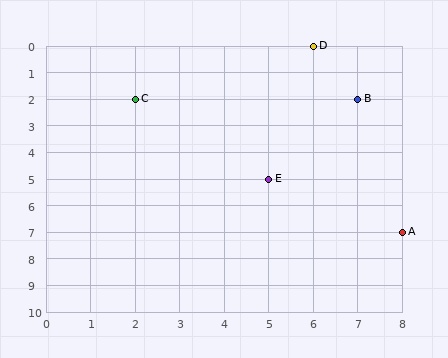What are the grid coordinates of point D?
Point D is at grid coordinates (6, 0).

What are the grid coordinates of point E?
Point E is at grid coordinates (5, 5).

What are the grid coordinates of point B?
Point B is at grid coordinates (7, 2).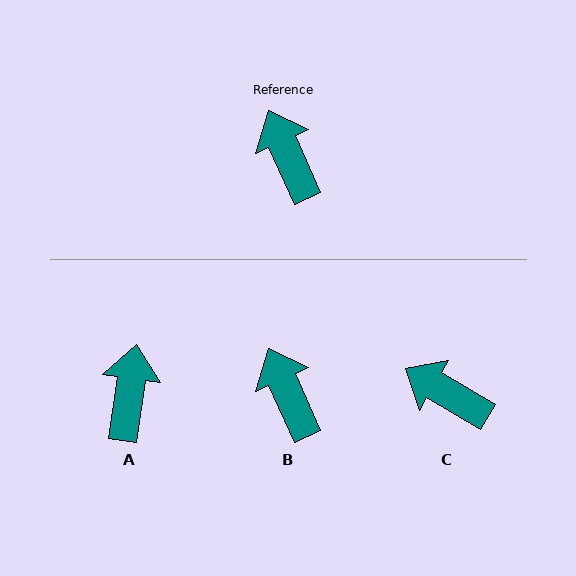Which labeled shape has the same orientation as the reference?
B.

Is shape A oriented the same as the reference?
No, it is off by about 32 degrees.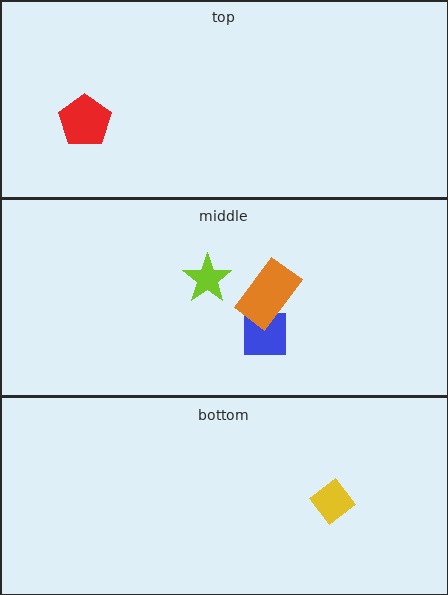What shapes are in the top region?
The red pentagon.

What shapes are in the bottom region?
The yellow diamond.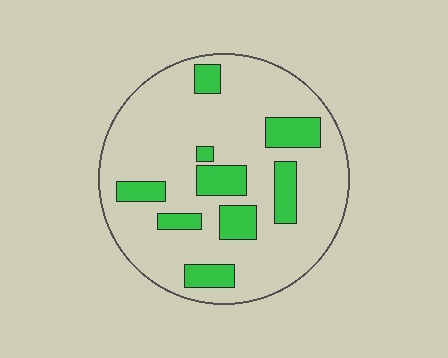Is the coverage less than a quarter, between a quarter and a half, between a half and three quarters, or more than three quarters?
Less than a quarter.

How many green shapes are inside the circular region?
9.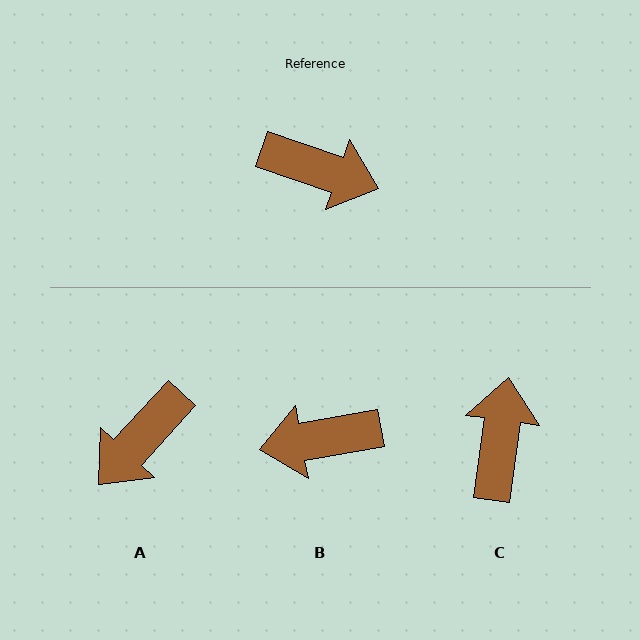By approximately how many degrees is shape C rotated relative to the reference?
Approximately 101 degrees counter-clockwise.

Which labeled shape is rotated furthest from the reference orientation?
B, about 152 degrees away.